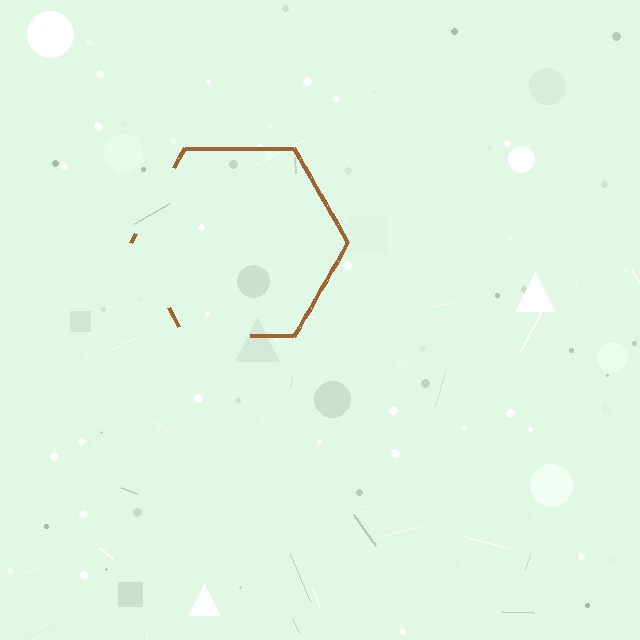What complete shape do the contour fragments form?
The contour fragments form a hexagon.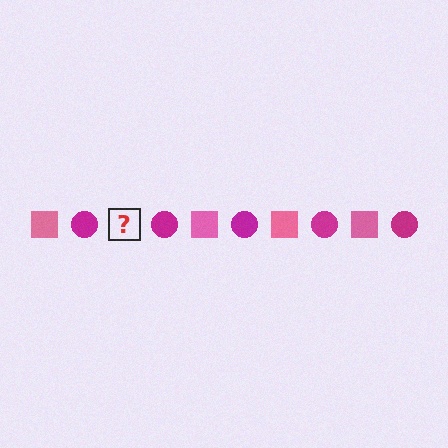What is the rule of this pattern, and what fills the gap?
The rule is that the pattern alternates between pink square and magenta circle. The gap should be filled with a pink square.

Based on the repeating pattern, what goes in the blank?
The blank should be a pink square.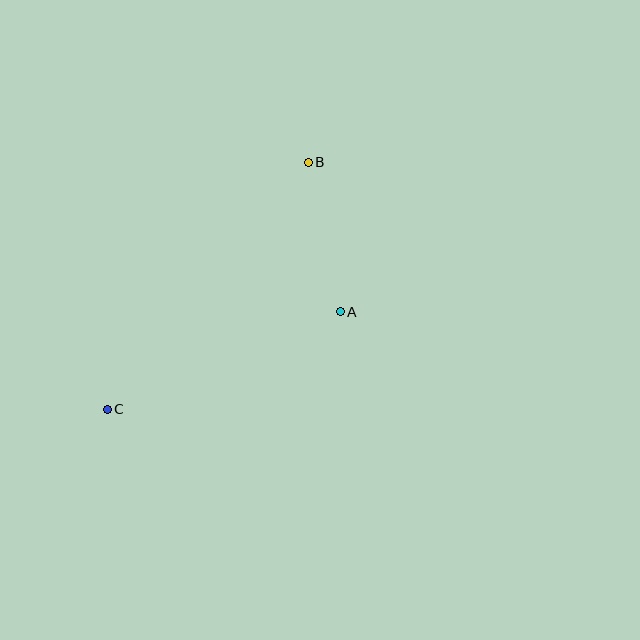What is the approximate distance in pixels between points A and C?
The distance between A and C is approximately 253 pixels.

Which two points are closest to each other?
Points A and B are closest to each other.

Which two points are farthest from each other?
Points B and C are farthest from each other.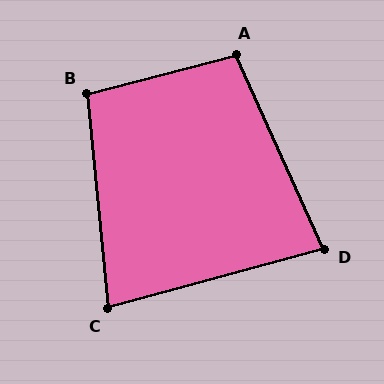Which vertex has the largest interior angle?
A, at approximately 100 degrees.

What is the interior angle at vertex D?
Approximately 81 degrees (acute).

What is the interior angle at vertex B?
Approximately 99 degrees (obtuse).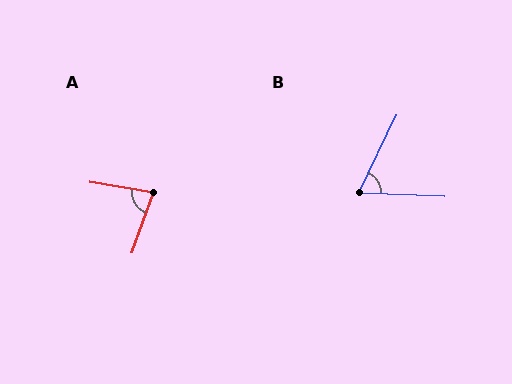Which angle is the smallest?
B, at approximately 66 degrees.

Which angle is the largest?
A, at approximately 79 degrees.